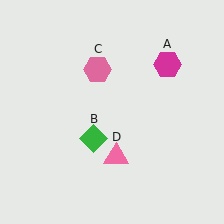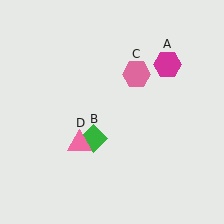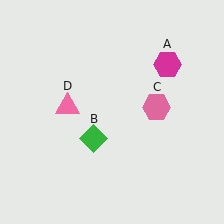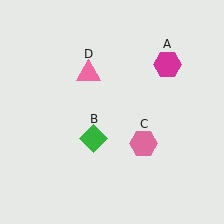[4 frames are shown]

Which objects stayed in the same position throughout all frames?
Magenta hexagon (object A) and green diamond (object B) remained stationary.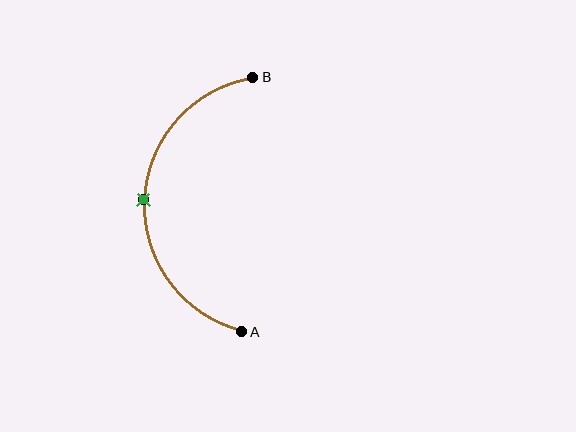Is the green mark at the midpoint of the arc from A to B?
Yes. The green mark lies on the arc at equal arc-length from both A and B — it is the arc midpoint.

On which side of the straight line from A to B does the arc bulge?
The arc bulges to the left of the straight line connecting A and B.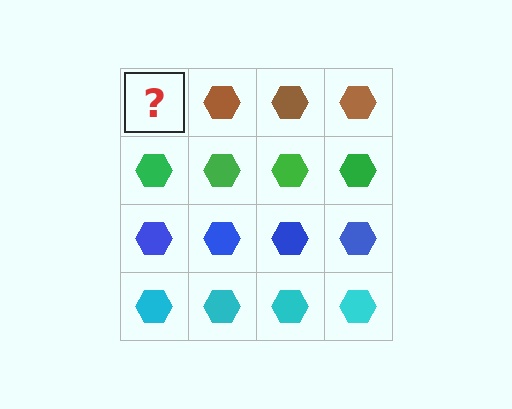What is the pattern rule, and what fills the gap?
The rule is that each row has a consistent color. The gap should be filled with a brown hexagon.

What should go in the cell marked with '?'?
The missing cell should contain a brown hexagon.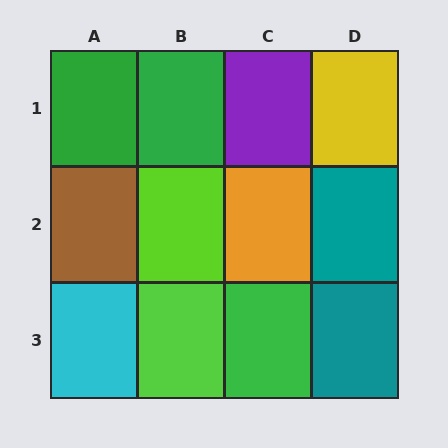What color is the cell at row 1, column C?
Purple.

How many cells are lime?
2 cells are lime.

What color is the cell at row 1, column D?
Yellow.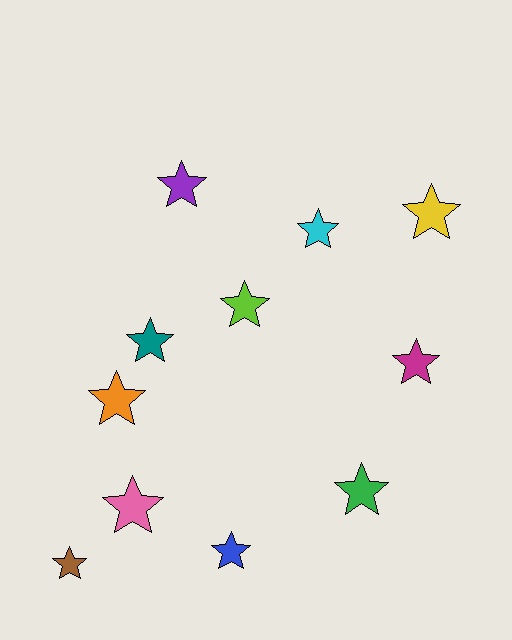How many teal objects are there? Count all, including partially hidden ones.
There is 1 teal object.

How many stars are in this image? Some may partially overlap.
There are 11 stars.